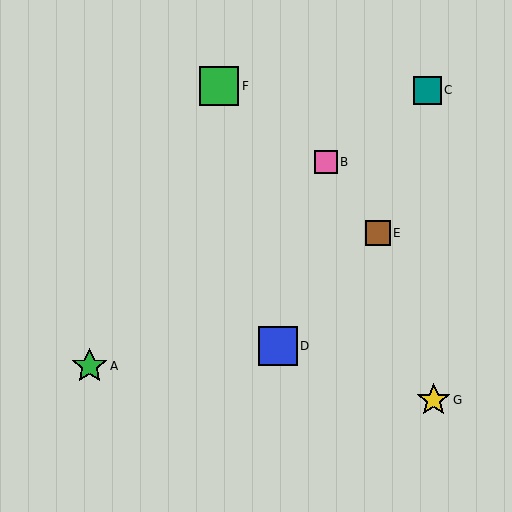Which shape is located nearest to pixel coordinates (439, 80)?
The teal square (labeled C) at (427, 90) is nearest to that location.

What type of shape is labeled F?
Shape F is a green square.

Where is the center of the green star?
The center of the green star is at (90, 366).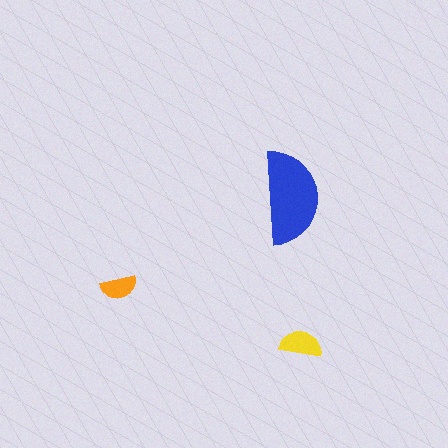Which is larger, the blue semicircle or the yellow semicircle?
The blue one.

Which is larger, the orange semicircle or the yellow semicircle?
The yellow one.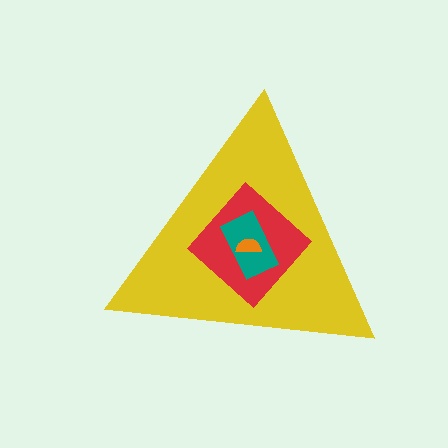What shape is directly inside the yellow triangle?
The red diamond.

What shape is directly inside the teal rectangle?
The orange semicircle.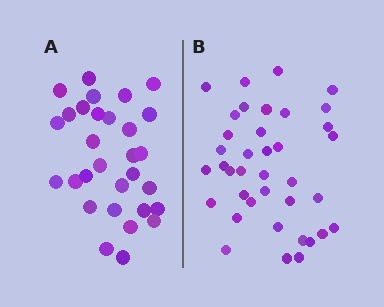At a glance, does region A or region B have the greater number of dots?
Region B (the right region) has more dots.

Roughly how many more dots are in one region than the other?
Region B has roughly 8 or so more dots than region A.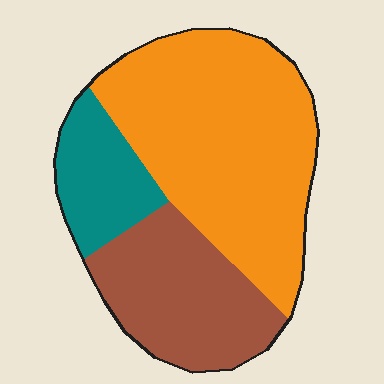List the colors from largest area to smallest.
From largest to smallest: orange, brown, teal.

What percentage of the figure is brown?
Brown covers roughly 30% of the figure.